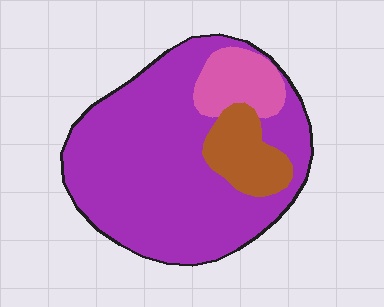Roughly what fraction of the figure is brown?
Brown takes up about one eighth (1/8) of the figure.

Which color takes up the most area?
Purple, at roughly 75%.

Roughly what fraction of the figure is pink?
Pink covers roughly 10% of the figure.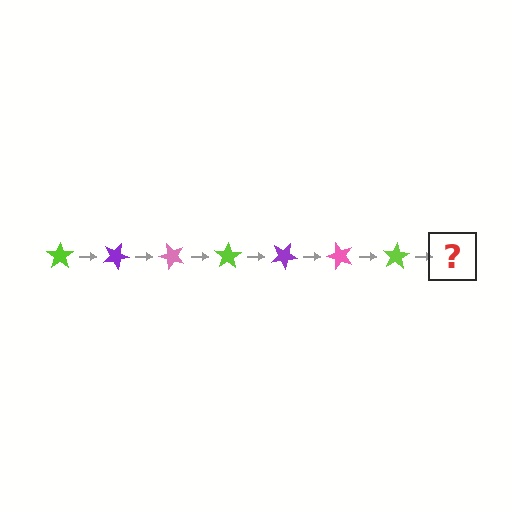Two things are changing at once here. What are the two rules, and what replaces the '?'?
The two rules are that it rotates 25 degrees each step and the color cycles through lime, purple, and pink. The '?' should be a purple star, rotated 175 degrees from the start.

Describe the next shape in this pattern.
It should be a purple star, rotated 175 degrees from the start.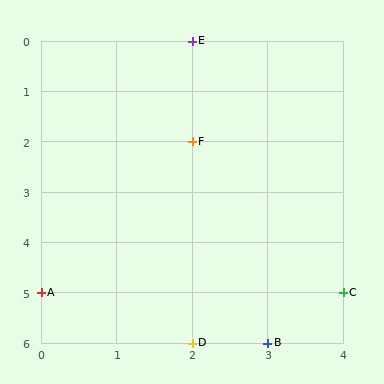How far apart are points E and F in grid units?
Points E and F are 2 rows apart.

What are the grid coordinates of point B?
Point B is at grid coordinates (3, 6).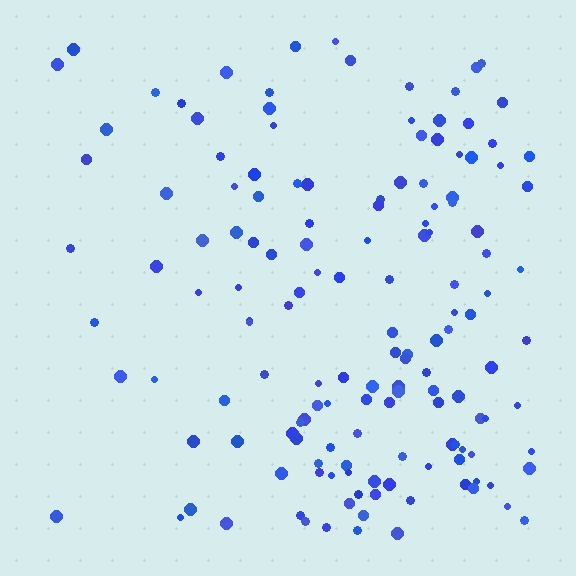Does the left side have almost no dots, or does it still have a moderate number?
Still a moderate number, just noticeably fewer than the right.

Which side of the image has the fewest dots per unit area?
The left.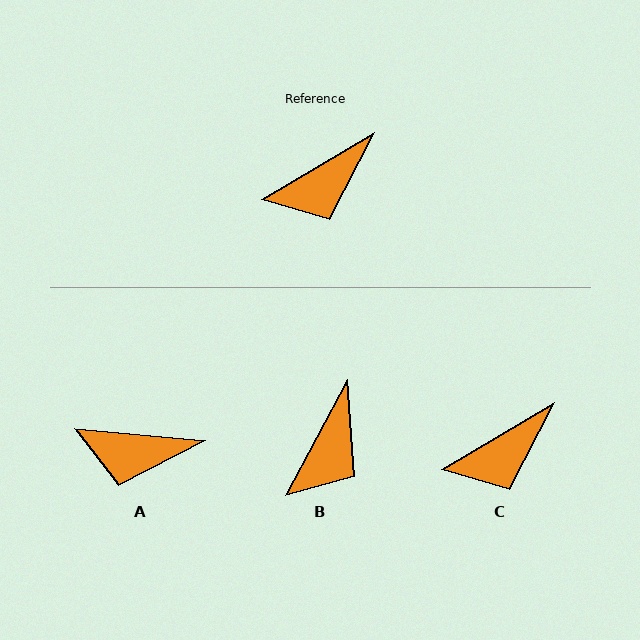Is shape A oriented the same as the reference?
No, it is off by about 36 degrees.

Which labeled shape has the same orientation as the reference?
C.